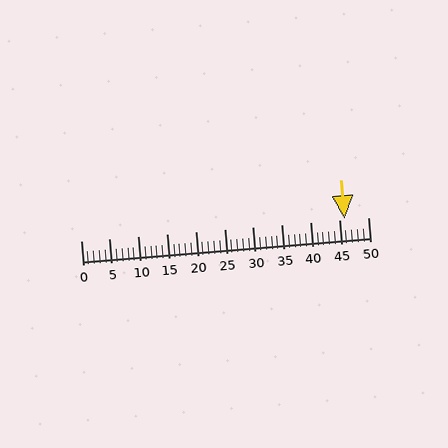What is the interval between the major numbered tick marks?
The major tick marks are spaced 5 units apart.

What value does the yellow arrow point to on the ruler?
The yellow arrow points to approximately 46.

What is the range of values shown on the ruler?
The ruler shows values from 0 to 50.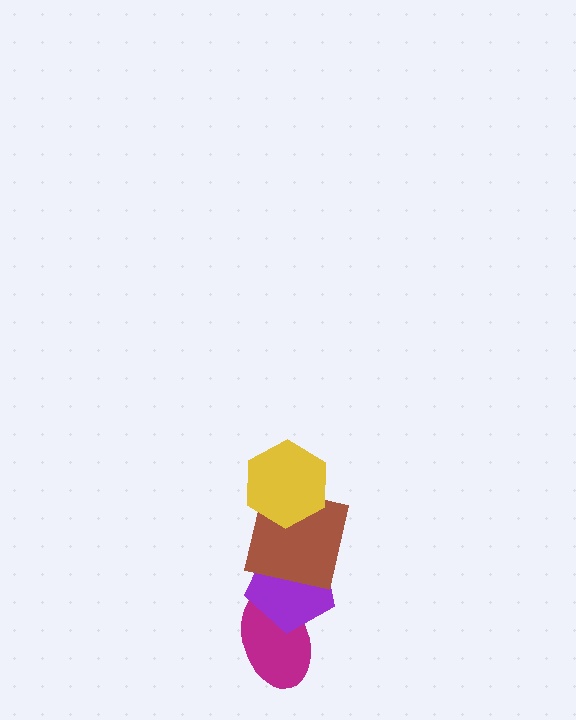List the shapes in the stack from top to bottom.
From top to bottom: the yellow hexagon, the brown square, the purple pentagon, the magenta ellipse.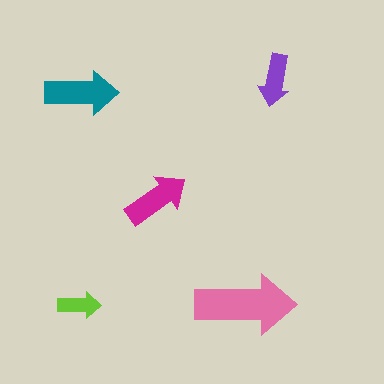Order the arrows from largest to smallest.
the pink one, the teal one, the magenta one, the purple one, the lime one.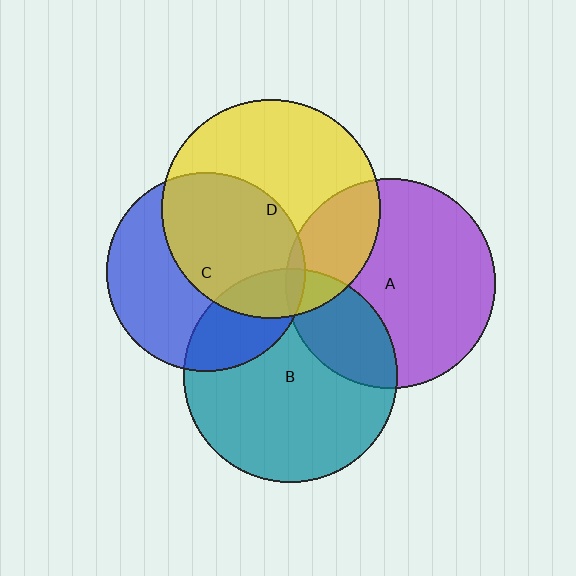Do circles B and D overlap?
Yes.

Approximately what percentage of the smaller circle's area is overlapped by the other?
Approximately 15%.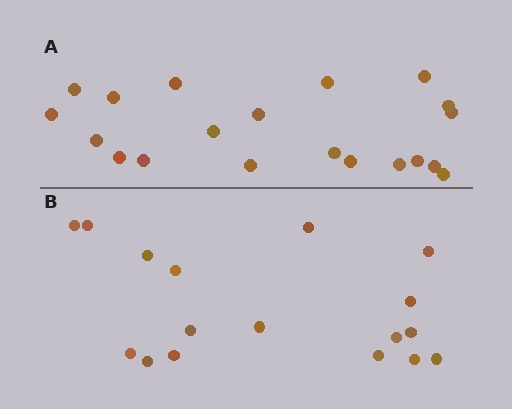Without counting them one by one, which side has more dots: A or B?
Region A (the top region) has more dots.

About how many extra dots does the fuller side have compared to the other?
Region A has just a few more — roughly 2 or 3 more dots than region B.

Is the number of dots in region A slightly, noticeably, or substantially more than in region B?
Region A has only slightly more — the two regions are fairly close. The ratio is roughly 1.2 to 1.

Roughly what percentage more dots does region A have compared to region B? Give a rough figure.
About 20% more.